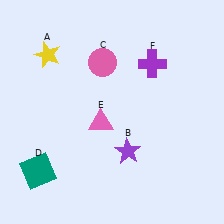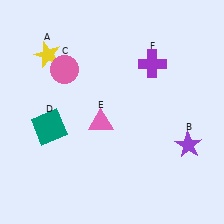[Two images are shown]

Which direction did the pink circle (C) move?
The pink circle (C) moved left.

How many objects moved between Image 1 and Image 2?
3 objects moved between the two images.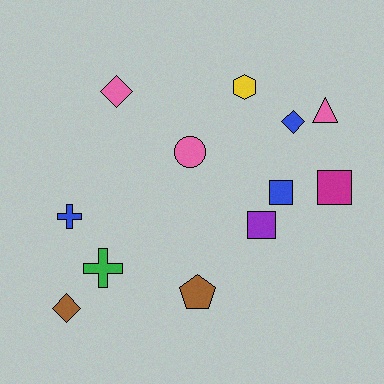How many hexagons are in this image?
There is 1 hexagon.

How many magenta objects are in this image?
There is 1 magenta object.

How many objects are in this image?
There are 12 objects.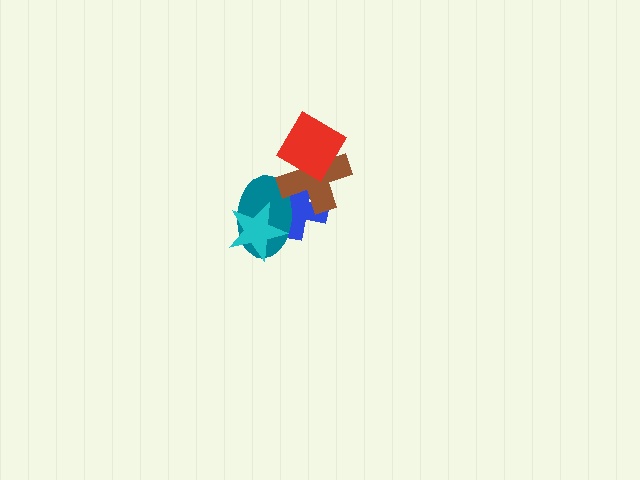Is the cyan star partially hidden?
No, no other shape covers it.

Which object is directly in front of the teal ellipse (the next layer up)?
The brown cross is directly in front of the teal ellipse.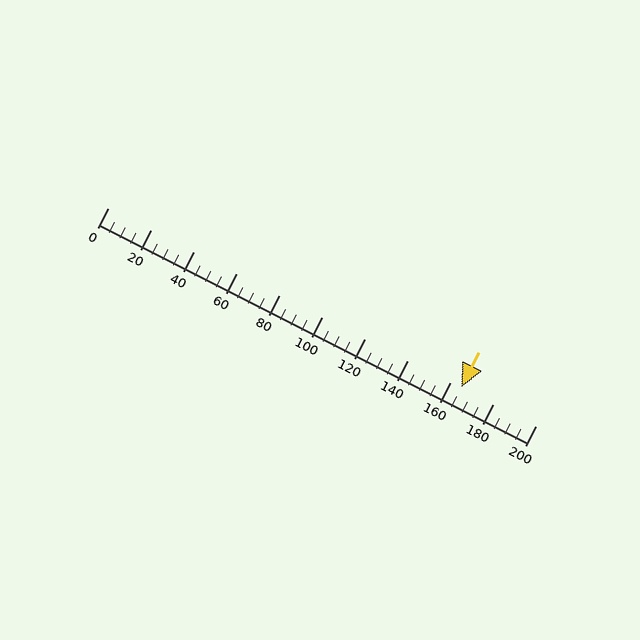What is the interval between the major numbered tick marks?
The major tick marks are spaced 20 units apart.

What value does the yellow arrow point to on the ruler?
The yellow arrow points to approximately 165.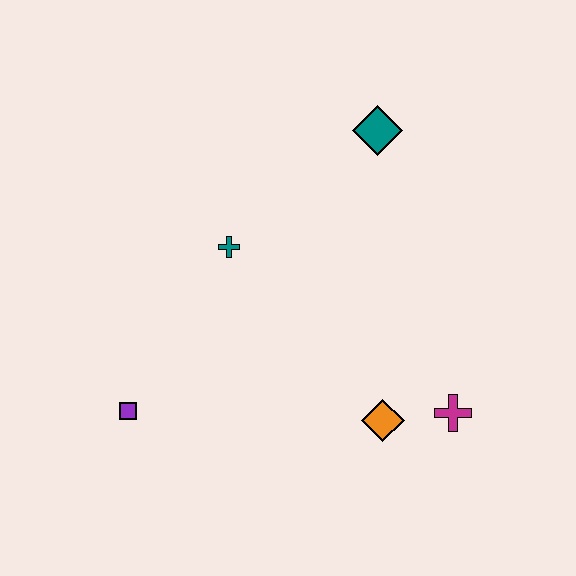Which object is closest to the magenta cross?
The orange diamond is closest to the magenta cross.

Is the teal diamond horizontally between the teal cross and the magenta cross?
Yes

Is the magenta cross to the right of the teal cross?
Yes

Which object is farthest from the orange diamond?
The teal diamond is farthest from the orange diamond.